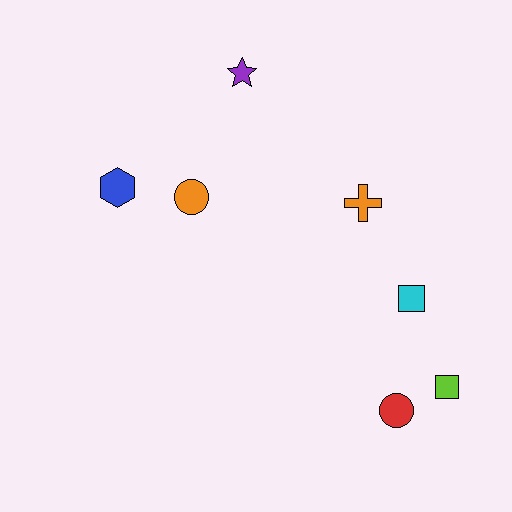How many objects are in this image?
There are 7 objects.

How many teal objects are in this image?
There are no teal objects.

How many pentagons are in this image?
There are no pentagons.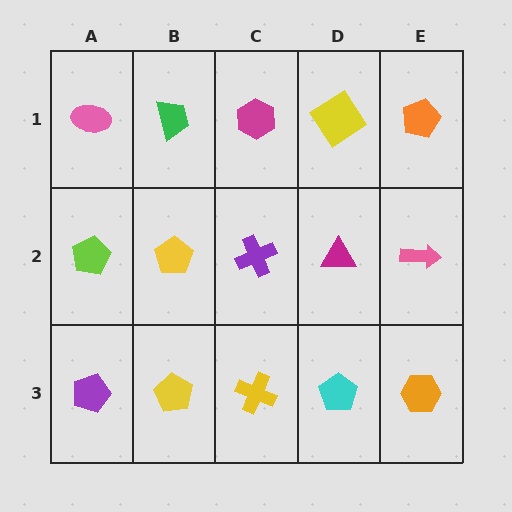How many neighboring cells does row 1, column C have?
3.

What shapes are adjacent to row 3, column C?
A purple cross (row 2, column C), a yellow pentagon (row 3, column B), a cyan pentagon (row 3, column D).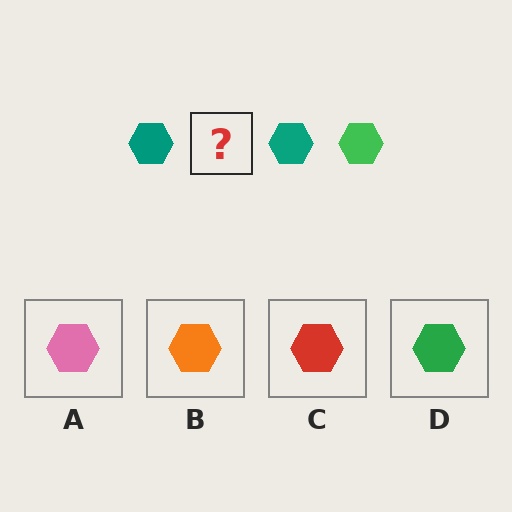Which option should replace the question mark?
Option D.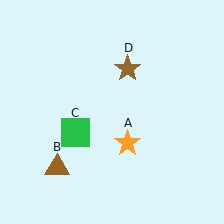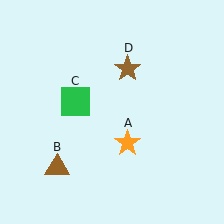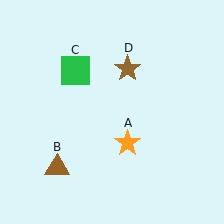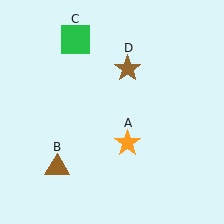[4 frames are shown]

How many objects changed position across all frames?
1 object changed position: green square (object C).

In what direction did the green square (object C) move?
The green square (object C) moved up.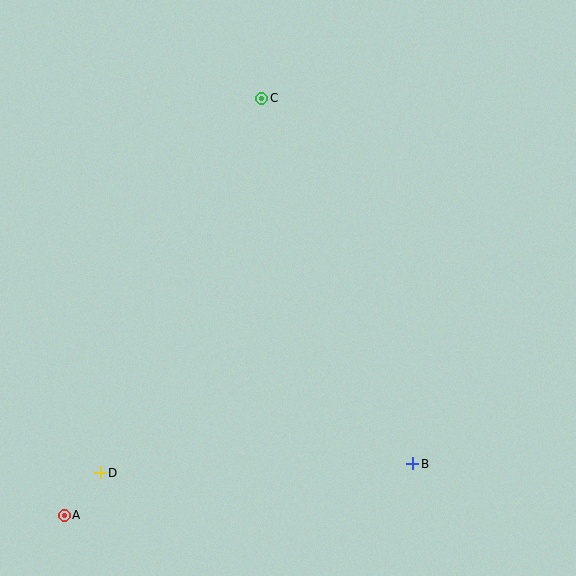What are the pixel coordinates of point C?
Point C is at (262, 98).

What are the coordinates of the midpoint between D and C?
The midpoint between D and C is at (181, 286).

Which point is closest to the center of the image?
Point C at (262, 98) is closest to the center.